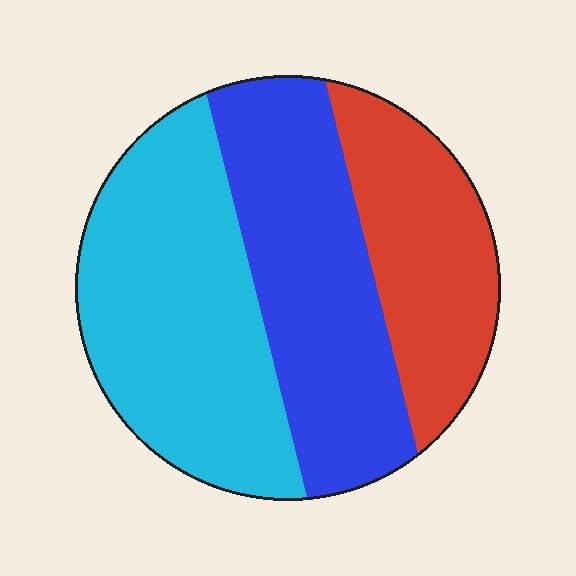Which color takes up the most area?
Cyan, at roughly 40%.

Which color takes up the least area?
Red, at roughly 25%.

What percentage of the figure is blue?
Blue takes up about one third (1/3) of the figure.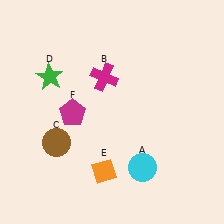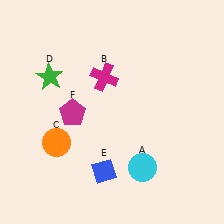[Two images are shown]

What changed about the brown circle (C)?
In Image 1, C is brown. In Image 2, it changed to orange.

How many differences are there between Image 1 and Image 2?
There are 2 differences between the two images.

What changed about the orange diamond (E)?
In Image 1, E is orange. In Image 2, it changed to blue.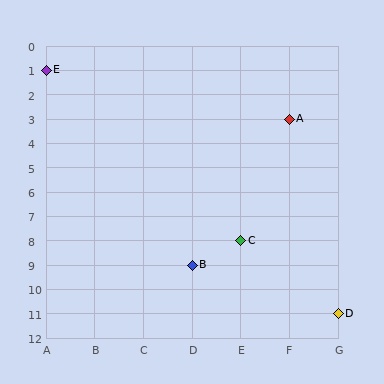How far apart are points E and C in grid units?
Points E and C are 4 columns and 7 rows apart (about 8.1 grid units diagonally).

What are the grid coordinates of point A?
Point A is at grid coordinates (F, 3).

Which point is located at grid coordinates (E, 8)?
Point C is at (E, 8).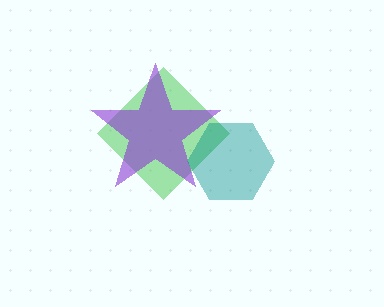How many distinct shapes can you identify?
There are 3 distinct shapes: a green diamond, a purple star, a teal hexagon.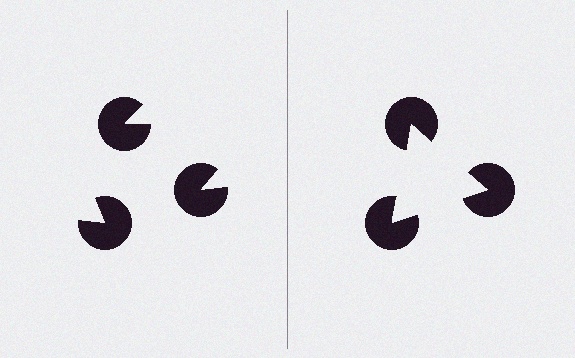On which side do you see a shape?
An illusory triangle appears on the right side. On the left side the wedge cuts are rotated, so no coherent shape forms.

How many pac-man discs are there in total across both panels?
6 — 3 on each side.